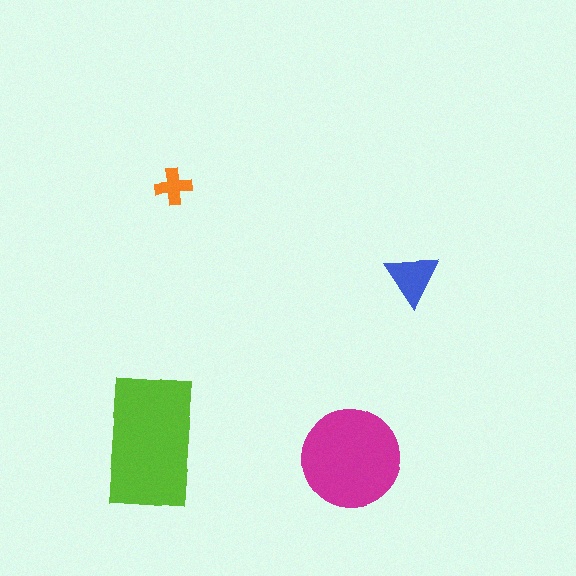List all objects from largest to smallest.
The lime rectangle, the magenta circle, the blue triangle, the orange cross.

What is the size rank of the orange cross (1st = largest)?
4th.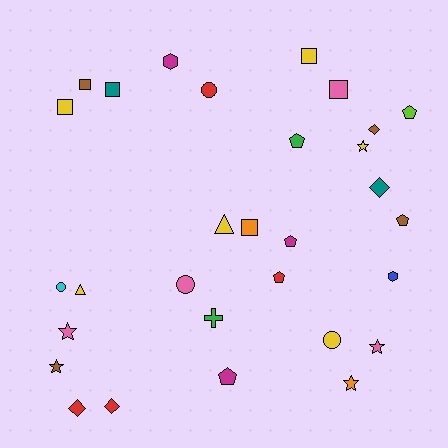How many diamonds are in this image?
There are 4 diamonds.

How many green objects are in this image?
There are 2 green objects.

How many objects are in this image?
There are 30 objects.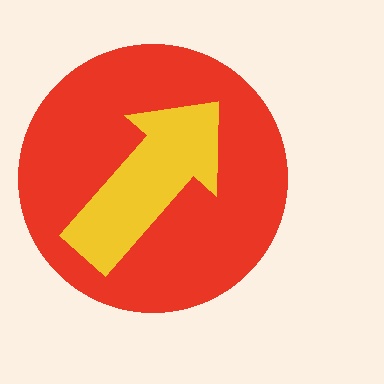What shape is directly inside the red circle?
The yellow arrow.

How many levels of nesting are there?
2.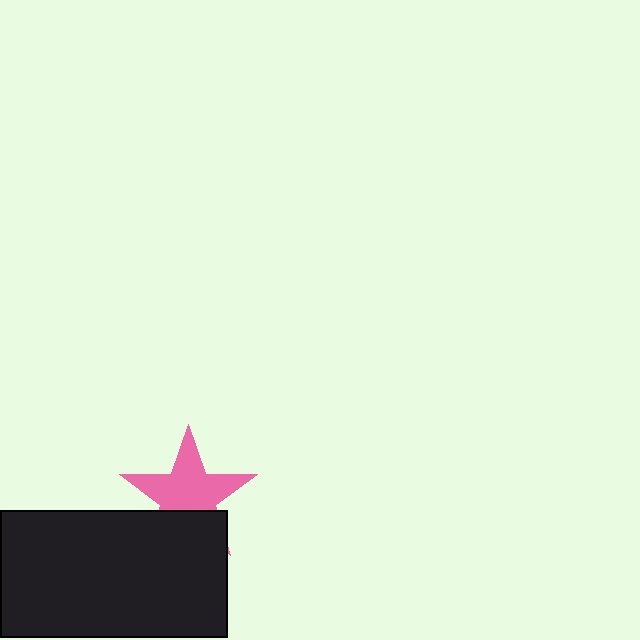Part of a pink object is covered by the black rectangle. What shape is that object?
It is a star.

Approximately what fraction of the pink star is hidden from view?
Roughly 32% of the pink star is hidden behind the black rectangle.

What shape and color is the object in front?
The object in front is a black rectangle.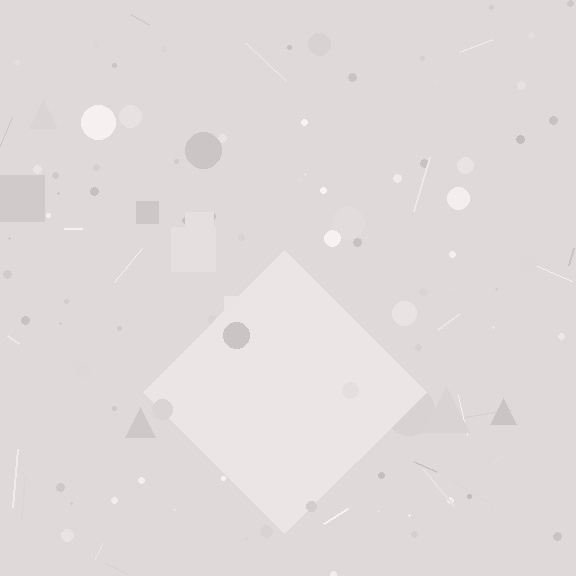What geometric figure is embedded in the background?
A diamond is embedded in the background.